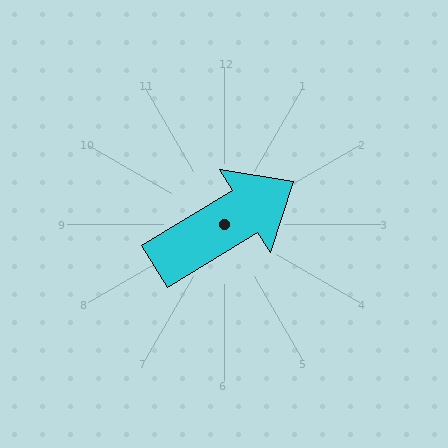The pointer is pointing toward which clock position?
Roughly 2 o'clock.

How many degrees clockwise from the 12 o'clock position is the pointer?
Approximately 59 degrees.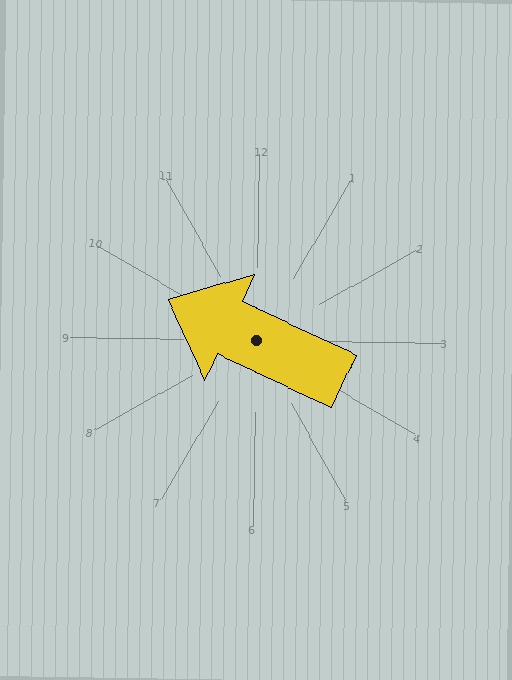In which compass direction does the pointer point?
Northwest.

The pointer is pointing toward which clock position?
Roughly 10 o'clock.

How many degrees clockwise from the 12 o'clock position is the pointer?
Approximately 294 degrees.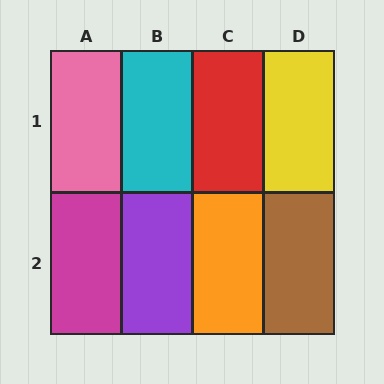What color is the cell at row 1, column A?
Pink.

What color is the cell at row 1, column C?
Red.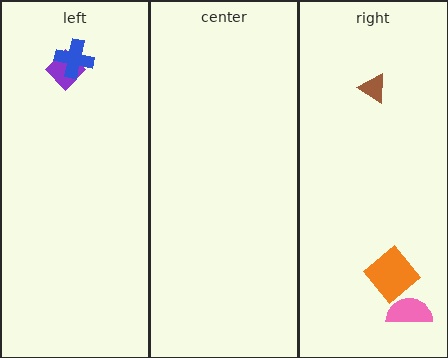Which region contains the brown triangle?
The right region.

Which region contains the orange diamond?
The right region.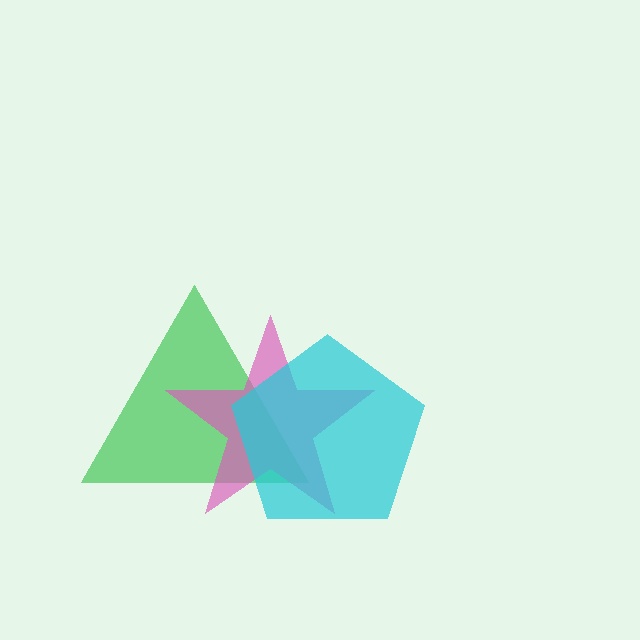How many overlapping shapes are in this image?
There are 3 overlapping shapes in the image.